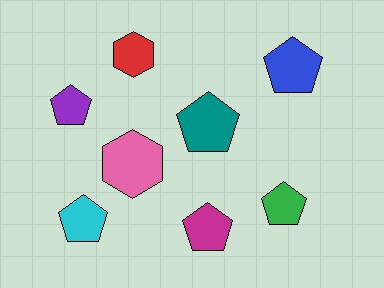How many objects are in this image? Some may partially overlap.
There are 8 objects.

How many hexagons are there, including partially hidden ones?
There are 2 hexagons.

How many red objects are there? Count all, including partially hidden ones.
There is 1 red object.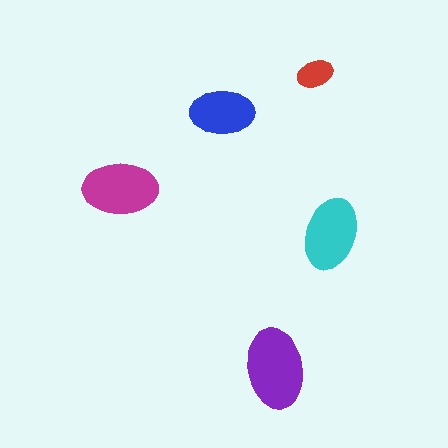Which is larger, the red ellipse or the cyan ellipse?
The cyan one.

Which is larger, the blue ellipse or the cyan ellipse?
The cyan one.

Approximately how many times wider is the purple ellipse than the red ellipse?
About 2 times wider.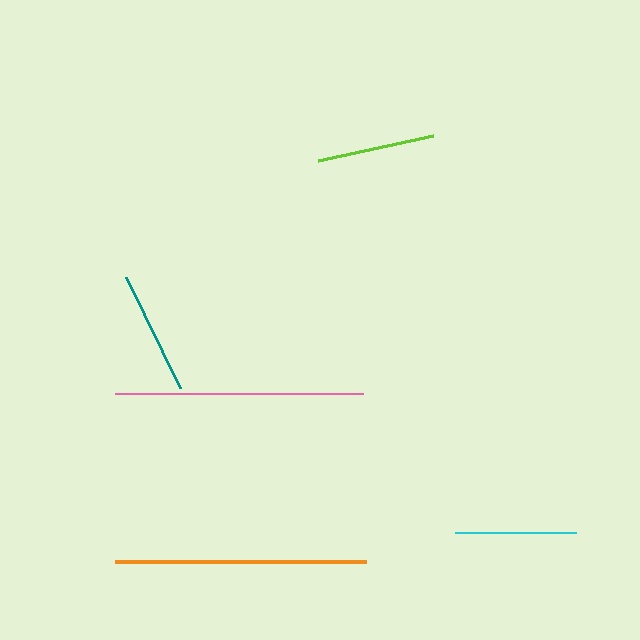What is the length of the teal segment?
The teal segment is approximately 124 pixels long.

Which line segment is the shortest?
The lime line is the shortest at approximately 118 pixels.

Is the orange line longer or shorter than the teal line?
The orange line is longer than the teal line.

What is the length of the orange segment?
The orange segment is approximately 251 pixels long.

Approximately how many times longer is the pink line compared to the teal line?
The pink line is approximately 2.0 times the length of the teal line.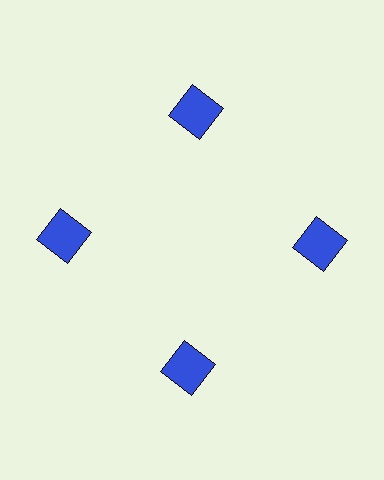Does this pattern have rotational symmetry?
Yes, this pattern has 4-fold rotational symmetry. It looks the same after rotating 90 degrees around the center.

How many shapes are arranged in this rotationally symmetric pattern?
There are 4 shapes, arranged in 4 groups of 1.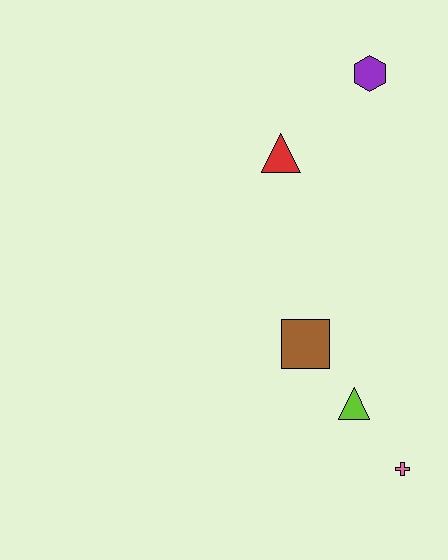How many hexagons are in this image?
There is 1 hexagon.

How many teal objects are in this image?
There are no teal objects.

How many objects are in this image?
There are 5 objects.